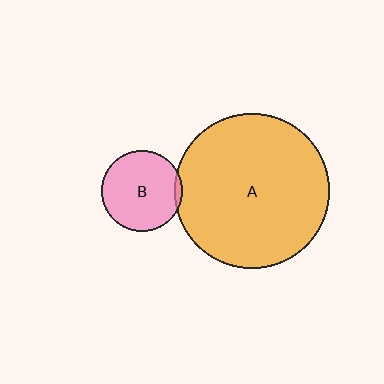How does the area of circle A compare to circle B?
Approximately 3.7 times.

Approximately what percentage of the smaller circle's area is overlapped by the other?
Approximately 5%.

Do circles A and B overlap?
Yes.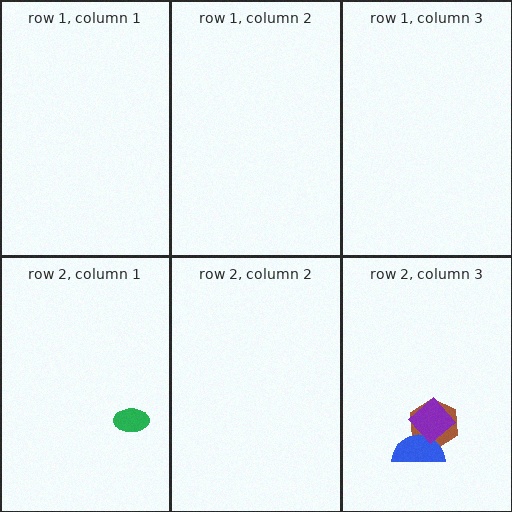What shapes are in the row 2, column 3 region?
The brown hexagon, the blue semicircle, the purple diamond.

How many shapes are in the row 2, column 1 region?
1.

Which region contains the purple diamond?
The row 2, column 3 region.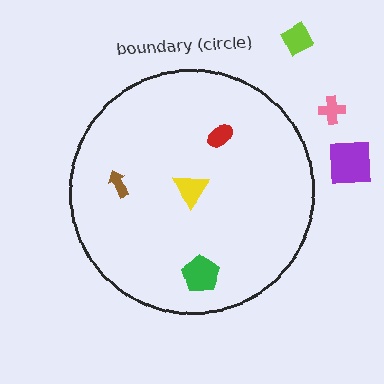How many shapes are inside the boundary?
4 inside, 3 outside.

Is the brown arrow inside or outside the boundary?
Inside.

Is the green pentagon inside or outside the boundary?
Inside.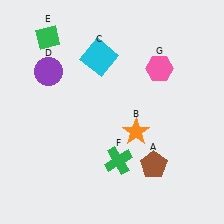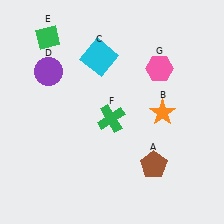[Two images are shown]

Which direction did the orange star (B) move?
The orange star (B) moved right.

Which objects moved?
The objects that moved are: the orange star (B), the green cross (F).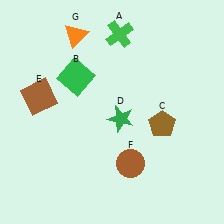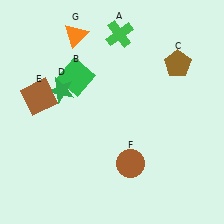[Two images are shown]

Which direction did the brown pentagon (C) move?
The brown pentagon (C) moved up.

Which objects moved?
The objects that moved are: the brown pentagon (C), the green star (D).